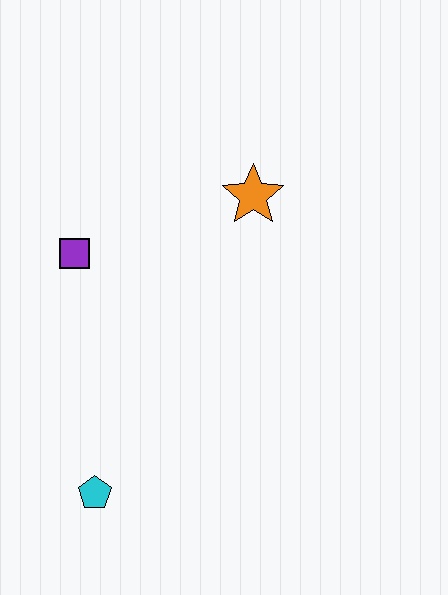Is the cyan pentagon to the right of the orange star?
No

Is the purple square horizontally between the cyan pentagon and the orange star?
No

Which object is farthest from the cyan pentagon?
The orange star is farthest from the cyan pentagon.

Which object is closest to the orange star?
The purple square is closest to the orange star.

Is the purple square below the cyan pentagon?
No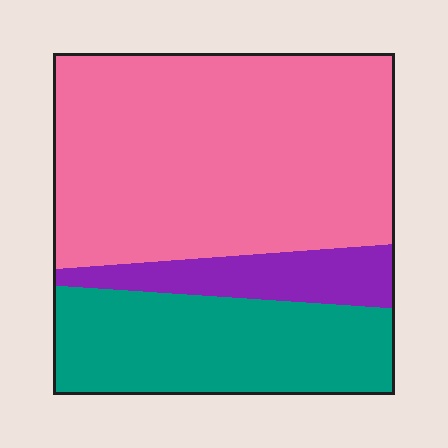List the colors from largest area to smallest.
From largest to smallest: pink, teal, purple.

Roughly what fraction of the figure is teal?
Teal covers about 30% of the figure.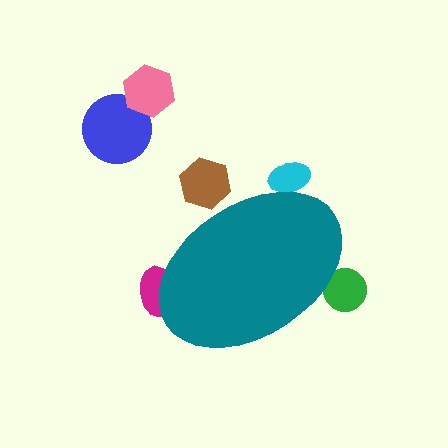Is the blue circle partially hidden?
No, the blue circle is fully visible.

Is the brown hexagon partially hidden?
Yes, the brown hexagon is partially hidden behind the teal ellipse.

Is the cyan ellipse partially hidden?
Yes, the cyan ellipse is partially hidden behind the teal ellipse.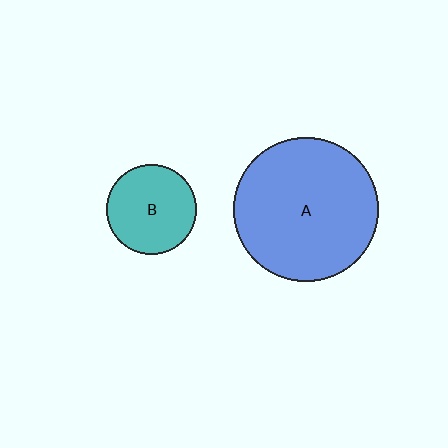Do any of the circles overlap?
No, none of the circles overlap.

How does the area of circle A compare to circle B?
Approximately 2.6 times.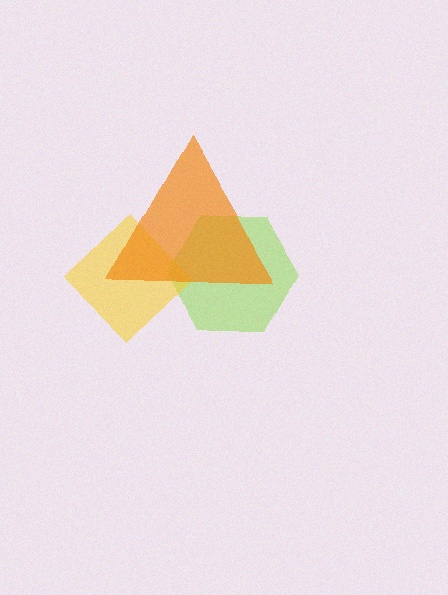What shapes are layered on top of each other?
The layered shapes are: a lime hexagon, a yellow diamond, an orange triangle.